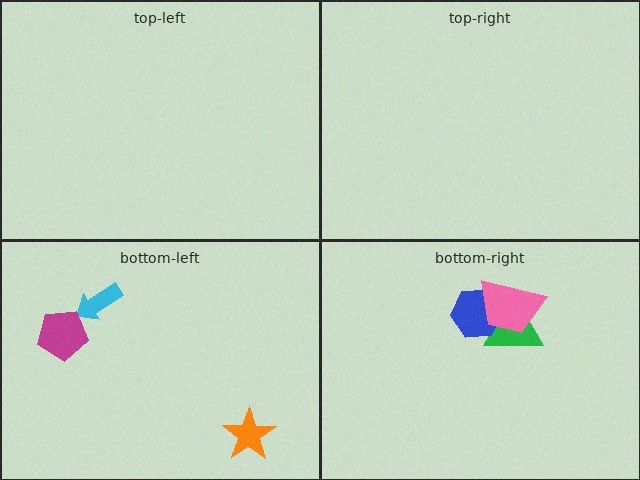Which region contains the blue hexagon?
The bottom-right region.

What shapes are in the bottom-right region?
The green triangle, the blue hexagon, the pink trapezoid.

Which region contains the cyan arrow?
The bottom-left region.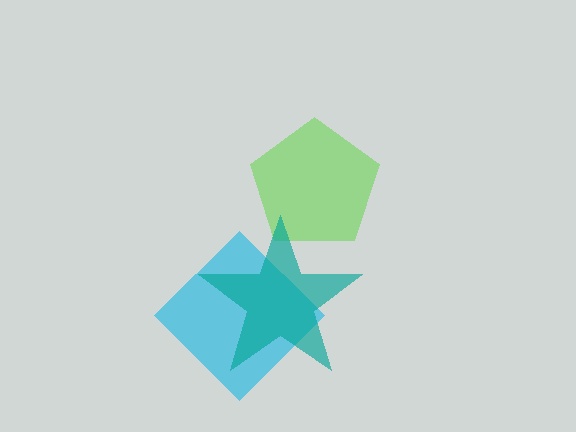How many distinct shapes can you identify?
There are 3 distinct shapes: a cyan diamond, a lime pentagon, a teal star.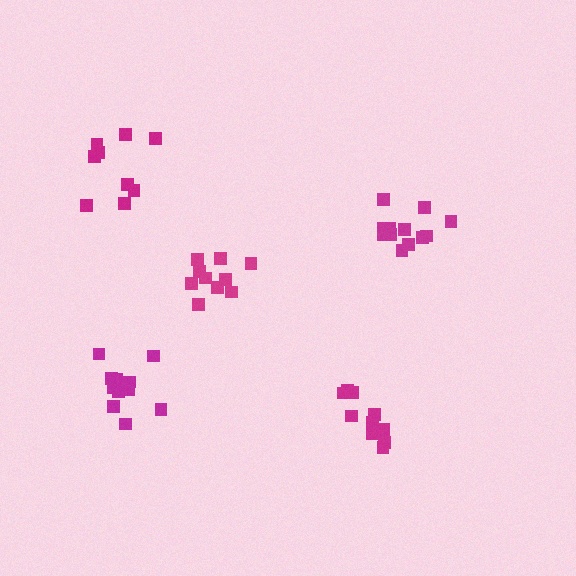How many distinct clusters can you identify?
There are 5 distinct clusters.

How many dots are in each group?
Group 1: 10 dots, Group 2: 11 dots, Group 3: 11 dots, Group 4: 12 dots, Group 5: 9 dots (53 total).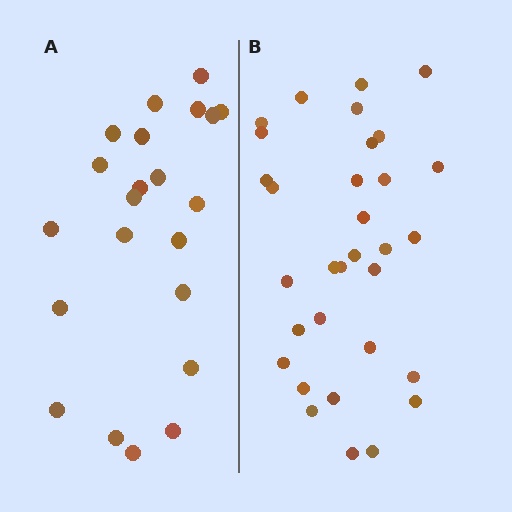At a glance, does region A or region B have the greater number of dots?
Region B (the right region) has more dots.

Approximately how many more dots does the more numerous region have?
Region B has roughly 10 or so more dots than region A.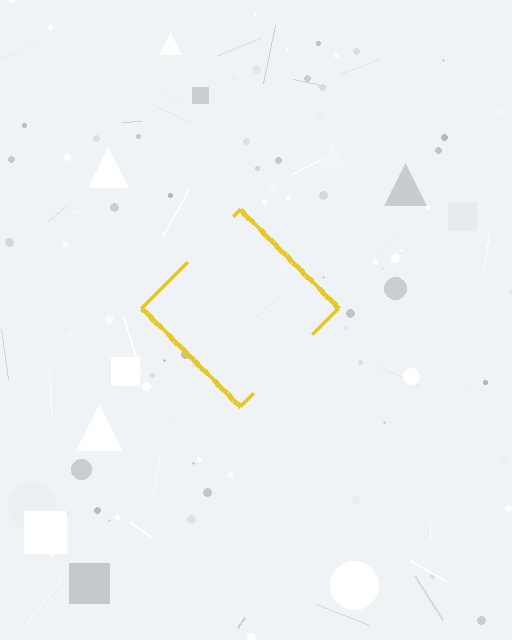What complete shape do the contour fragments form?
The contour fragments form a diamond.